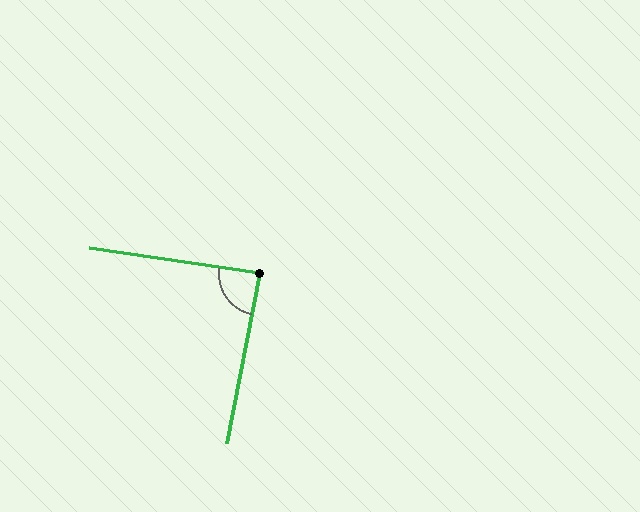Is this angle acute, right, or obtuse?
It is approximately a right angle.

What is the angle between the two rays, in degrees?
Approximately 87 degrees.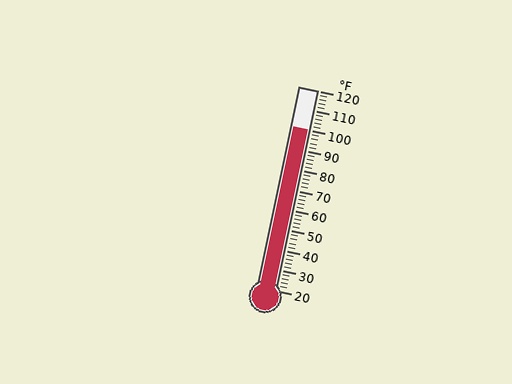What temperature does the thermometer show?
The thermometer shows approximately 100°F.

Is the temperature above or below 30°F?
The temperature is above 30°F.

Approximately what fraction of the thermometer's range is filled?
The thermometer is filled to approximately 80% of its range.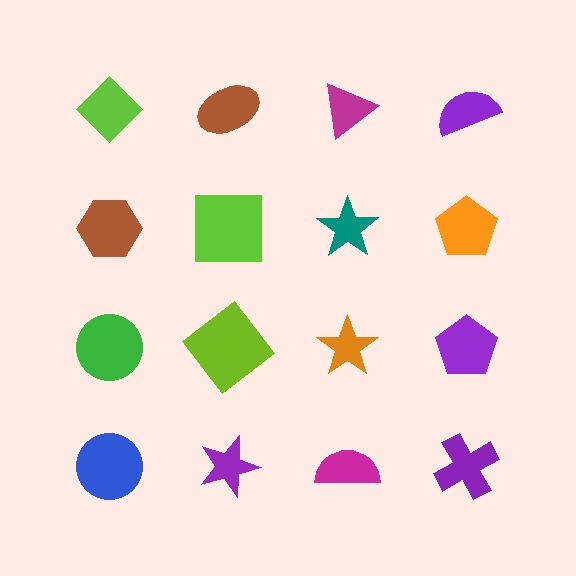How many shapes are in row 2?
4 shapes.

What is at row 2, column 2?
A lime square.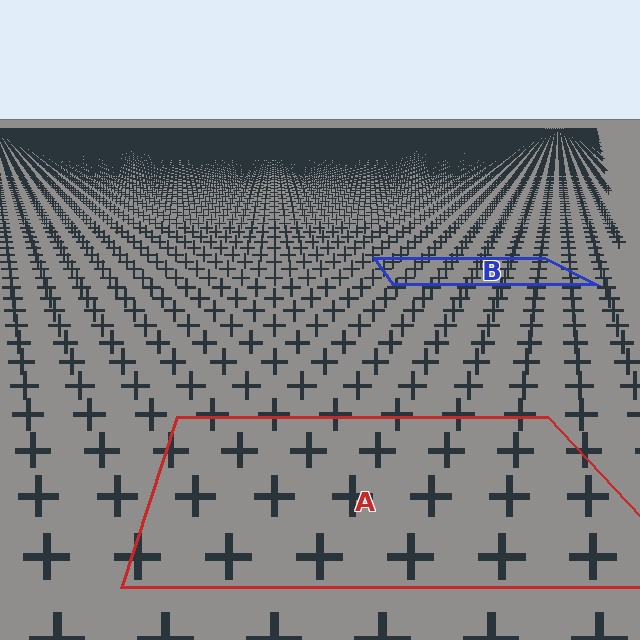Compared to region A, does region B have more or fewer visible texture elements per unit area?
Region B has more texture elements per unit area — they are packed more densely because it is farther away.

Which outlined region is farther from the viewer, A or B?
Region B is farther from the viewer — the texture elements inside it appear smaller and more densely packed.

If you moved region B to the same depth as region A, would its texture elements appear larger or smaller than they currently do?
They would appear larger. At a closer depth, the same texture elements are projected at a bigger on-screen size.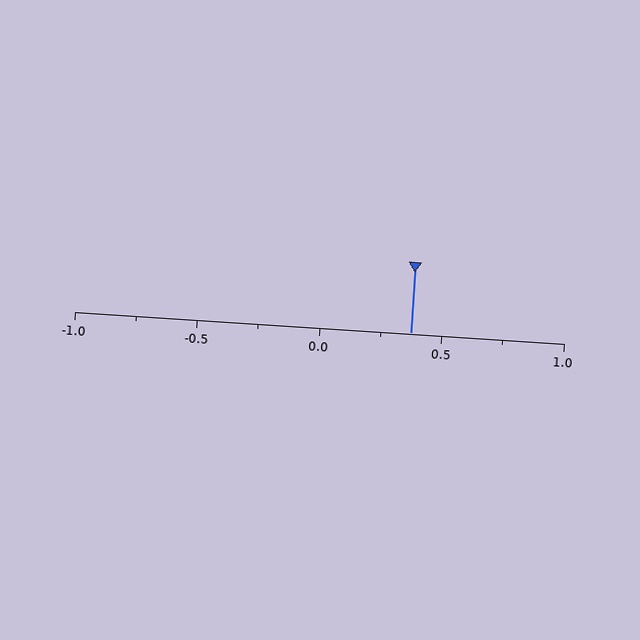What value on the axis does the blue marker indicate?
The marker indicates approximately 0.38.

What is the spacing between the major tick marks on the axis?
The major ticks are spaced 0.5 apart.